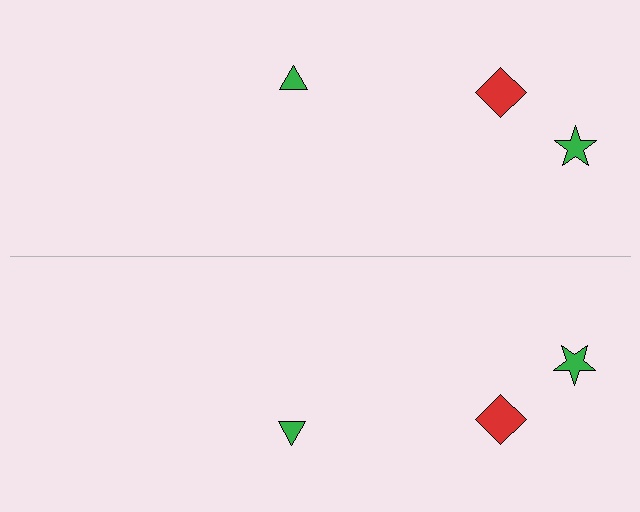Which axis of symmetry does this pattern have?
The pattern has a horizontal axis of symmetry running through the center of the image.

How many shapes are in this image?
There are 6 shapes in this image.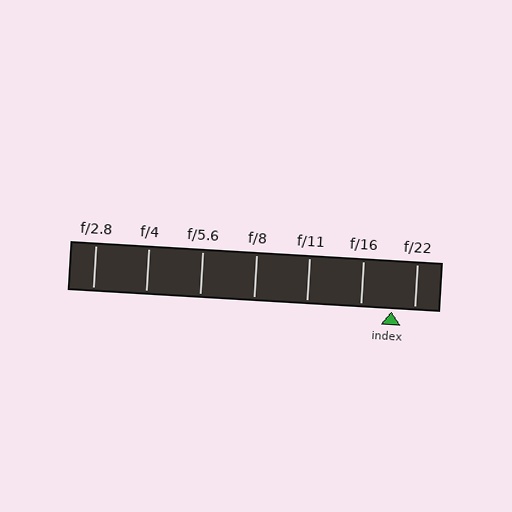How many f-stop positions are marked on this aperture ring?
There are 7 f-stop positions marked.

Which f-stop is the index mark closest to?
The index mark is closest to f/22.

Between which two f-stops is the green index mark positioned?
The index mark is between f/16 and f/22.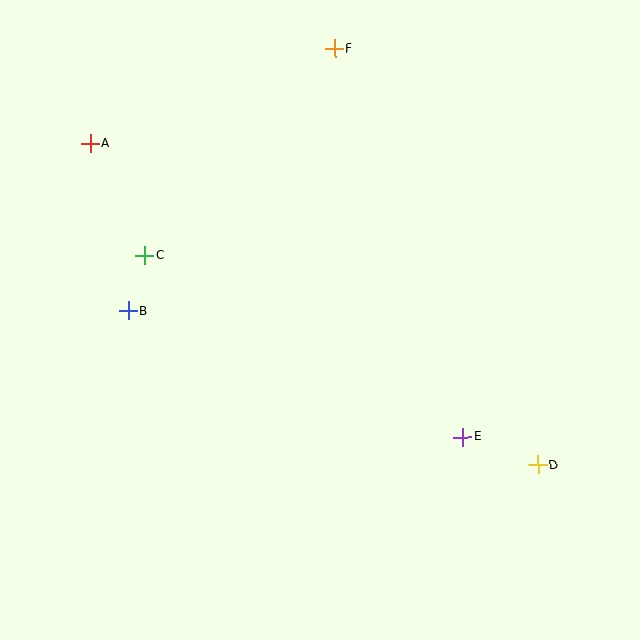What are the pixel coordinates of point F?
Point F is at (335, 49).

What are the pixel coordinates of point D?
Point D is at (538, 465).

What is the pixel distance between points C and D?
The distance between C and D is 446 pixels.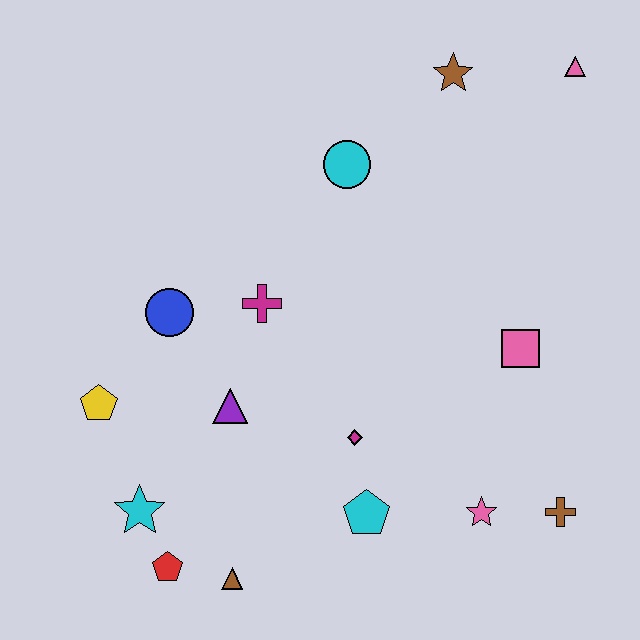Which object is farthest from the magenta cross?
The pink triangle is farthest from the magenta cross.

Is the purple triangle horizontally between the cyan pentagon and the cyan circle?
No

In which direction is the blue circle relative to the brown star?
The blue circle is to the left of the brown star.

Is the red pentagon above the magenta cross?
No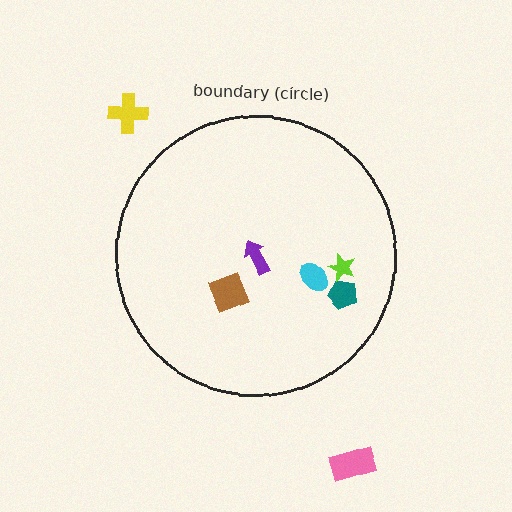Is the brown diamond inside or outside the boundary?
Inside.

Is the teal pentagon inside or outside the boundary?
Inside.